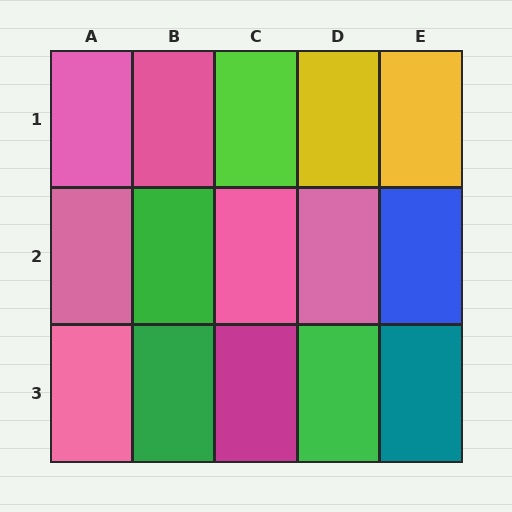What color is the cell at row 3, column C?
Magenta.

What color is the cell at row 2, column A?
Pink.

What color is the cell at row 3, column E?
Teal.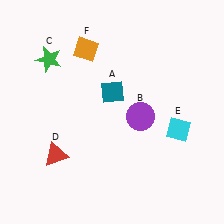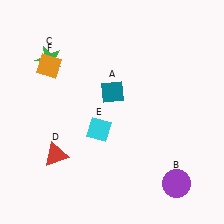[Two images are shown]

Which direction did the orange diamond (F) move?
The orange diamond (F) moved left.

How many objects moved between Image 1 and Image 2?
3 objects moved between the two images.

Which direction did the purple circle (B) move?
The purple circle (B) moved down.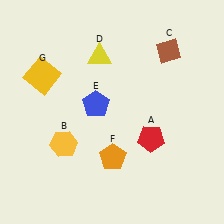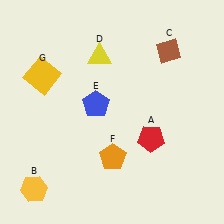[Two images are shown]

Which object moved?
The yellow hexagon (B) moved down.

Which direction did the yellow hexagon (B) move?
The yellow hexagon (B) moved down.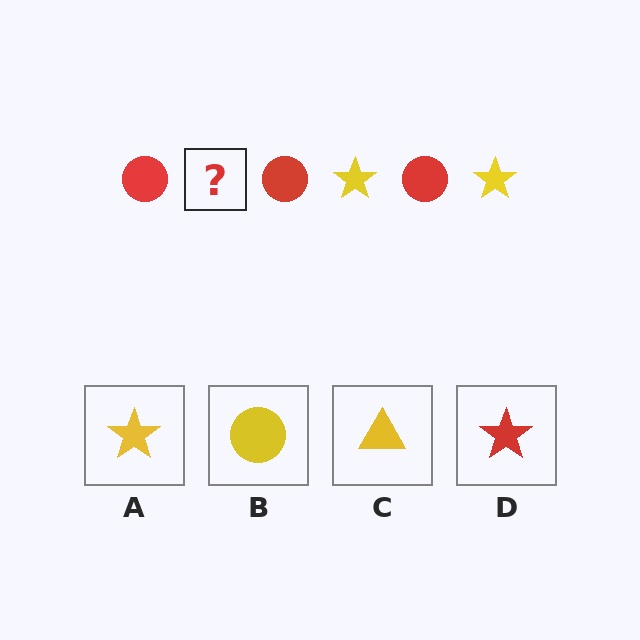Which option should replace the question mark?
Option A.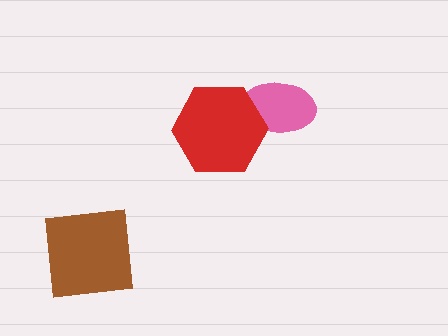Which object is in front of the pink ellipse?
The red hexagon is in front of the pink ellipse.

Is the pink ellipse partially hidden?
Yes, it is partially covered by another shape.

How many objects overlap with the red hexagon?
1 object overlaps with the red hexagon.